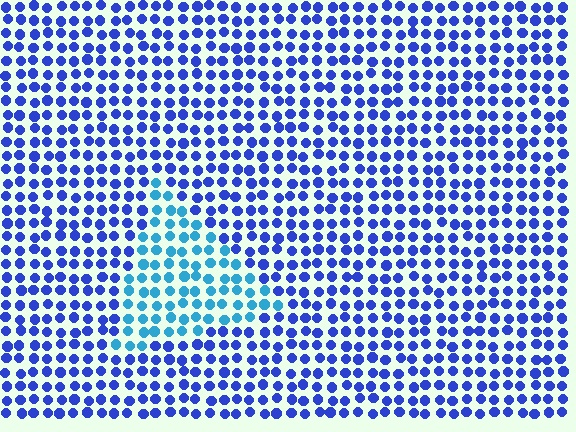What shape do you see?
I see a triangle.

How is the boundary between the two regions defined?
The boundary is defined purely by a slight shift in hue (about 37 degrees). Spacing, size, and orientation are identical on both sides.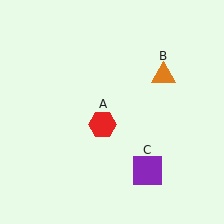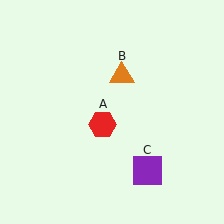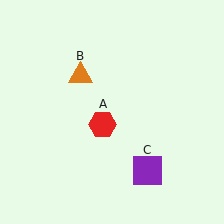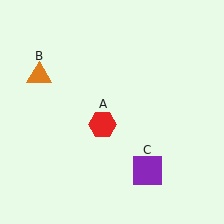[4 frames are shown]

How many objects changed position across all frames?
1 object changed position: orange triangle (object B).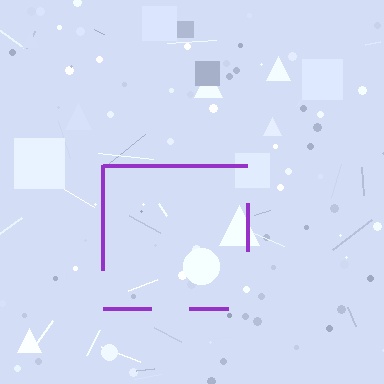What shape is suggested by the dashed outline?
The dashed outline suggests a square.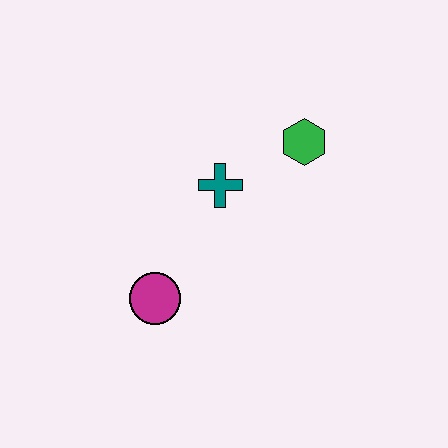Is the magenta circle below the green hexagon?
Yes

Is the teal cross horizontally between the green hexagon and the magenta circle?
Yes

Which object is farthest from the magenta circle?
The green hexagon is farthest from the magenta circle.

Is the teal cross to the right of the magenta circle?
Yes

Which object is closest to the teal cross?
The green hexagon is closest to the teal cross.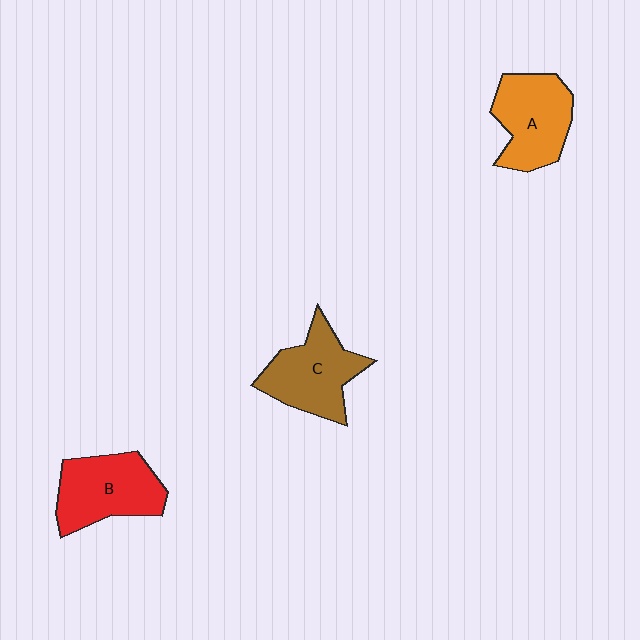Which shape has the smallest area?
Shape A (orange).